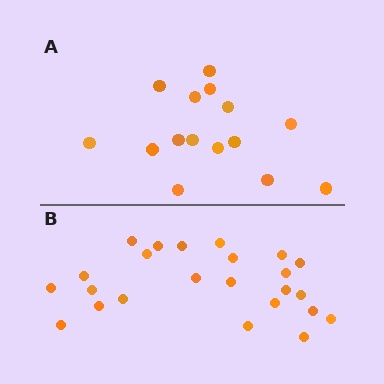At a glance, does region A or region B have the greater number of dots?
Region B (the bottom region) has more dots.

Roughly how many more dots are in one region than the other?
Region B has roughly 8 or so more dots than region A.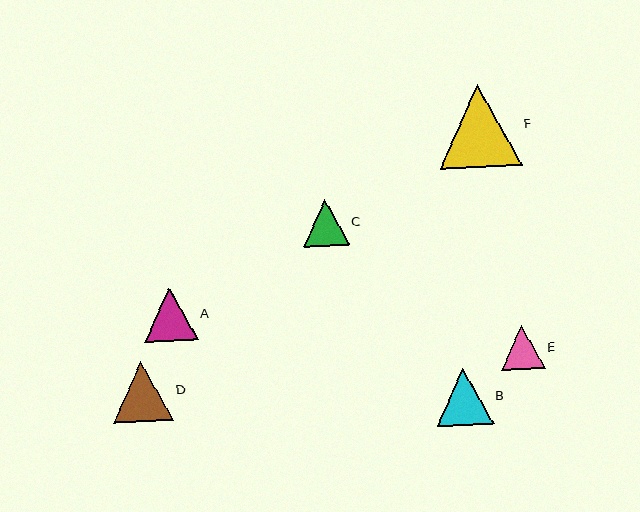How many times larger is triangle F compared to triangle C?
Triangle F is approximately 1.8 times the size of triangle C.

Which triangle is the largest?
Triangle F is the largest with a size of approximately 82 pixels.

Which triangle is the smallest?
Triangle E is the smallest with a size of approximately 44 pixels.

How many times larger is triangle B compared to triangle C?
Triangle B is approximately 1.2 times the size of triangle C.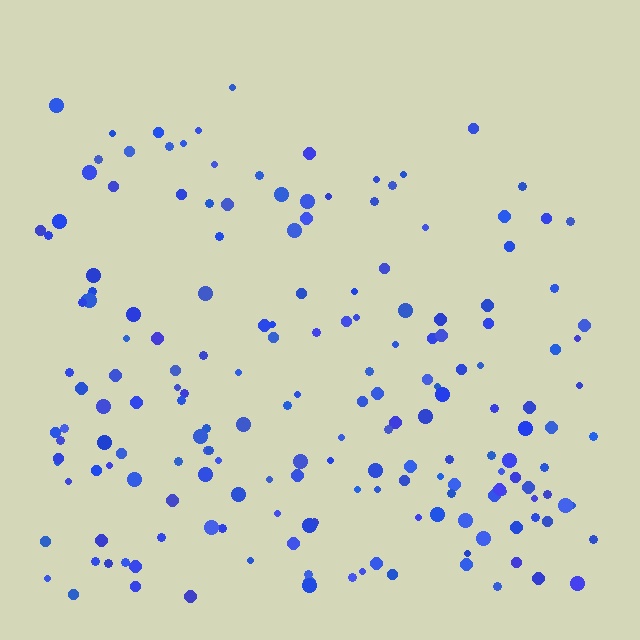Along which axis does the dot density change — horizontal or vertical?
Vertical.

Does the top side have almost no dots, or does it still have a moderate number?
Still a moderate number, just noticeably fewer than the bottom.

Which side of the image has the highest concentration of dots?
The bottom.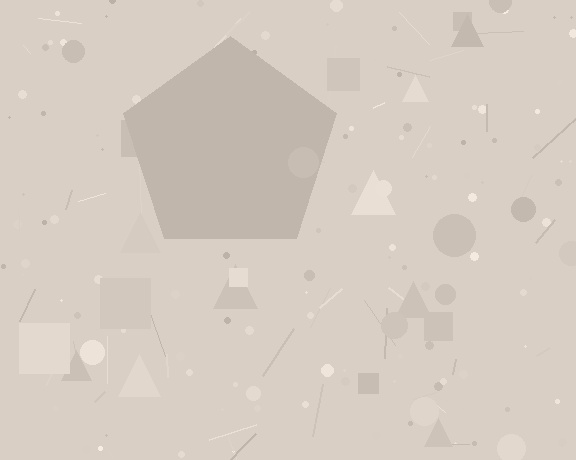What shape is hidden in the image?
A pentagon is hidden in the image.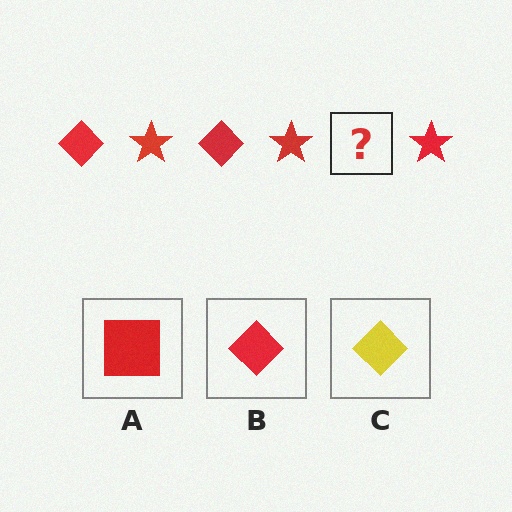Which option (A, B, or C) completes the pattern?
B.